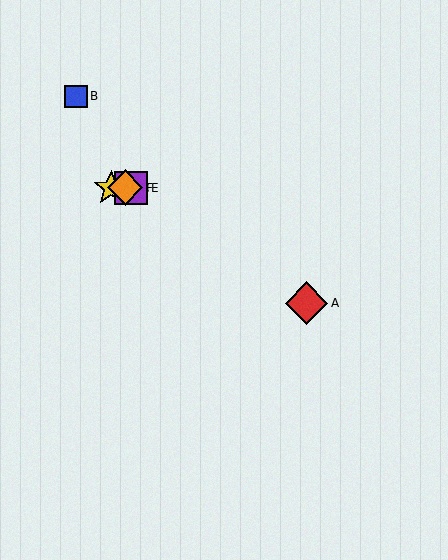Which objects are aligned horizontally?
Objects C, D, E, F are aligned horizontally.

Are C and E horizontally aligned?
Yes, both are at y≈188.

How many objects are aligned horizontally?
4 objects (C, D, E, F) are aligned horizontally.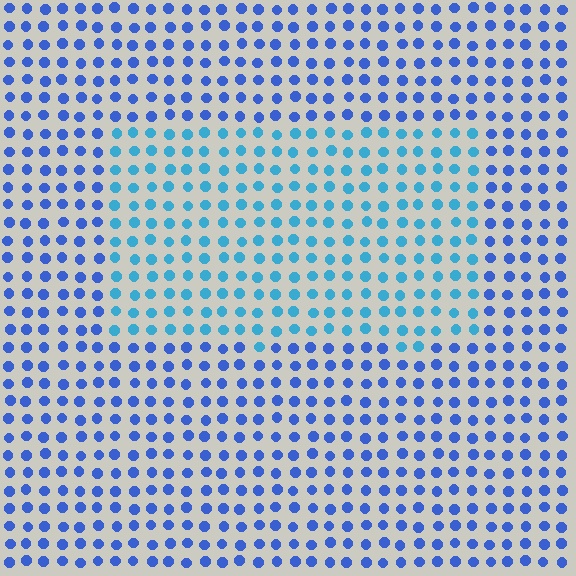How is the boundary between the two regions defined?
The boundary is defined purely by a slight shift in hue (about 30 degrees). Spacing, size, and orientation are identical on both sides.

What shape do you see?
I see a rectangle.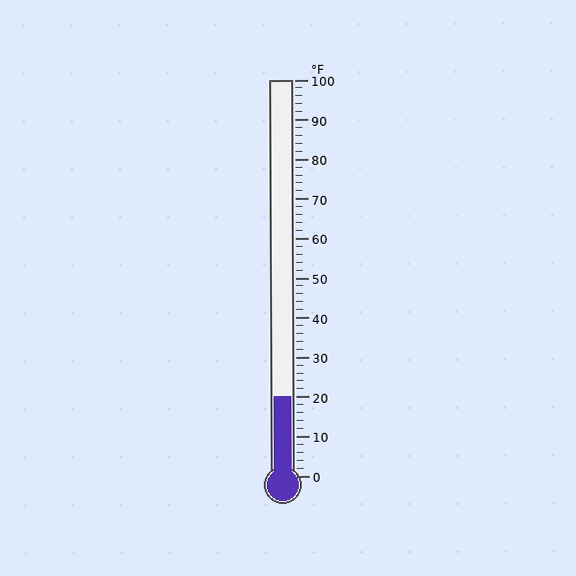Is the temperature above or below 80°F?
The temperature is below 80°F.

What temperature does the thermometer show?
The thermometer shows approximately 20°F.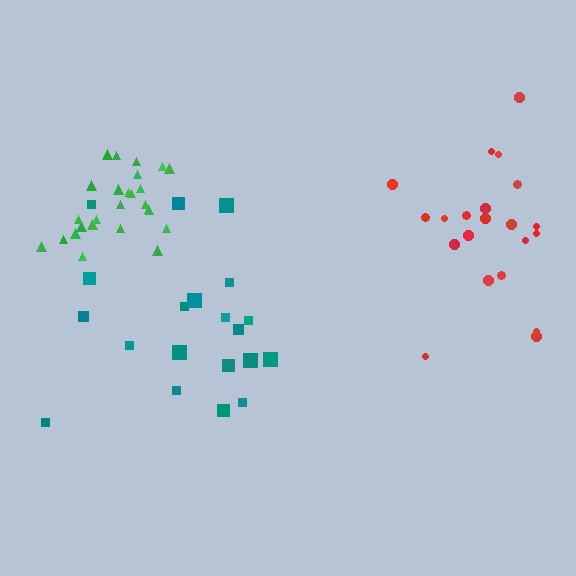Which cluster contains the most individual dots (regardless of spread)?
Green (26).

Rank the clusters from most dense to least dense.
green, red, teal.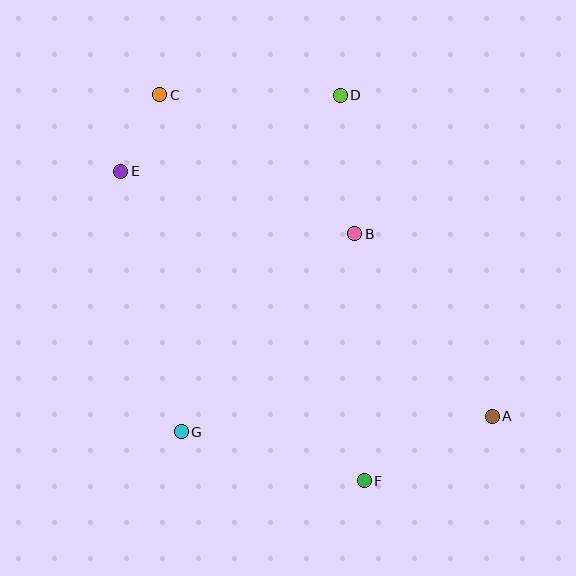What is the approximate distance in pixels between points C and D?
The distance between C and D is approximately 180 pixels.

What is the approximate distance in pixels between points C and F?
The distance between C and F is approximately 436 pixels.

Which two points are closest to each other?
Points C and E are closest to each other.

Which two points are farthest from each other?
Points A and C are farthest from each other.